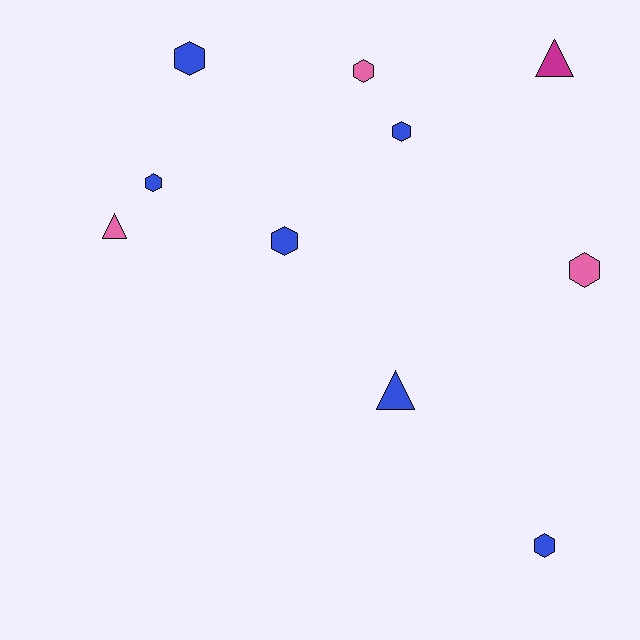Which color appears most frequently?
Blue, with 6 objects.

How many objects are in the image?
There are 10 objects.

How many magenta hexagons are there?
There are no magenta hexagons.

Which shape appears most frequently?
Hexagon, with 7 objects.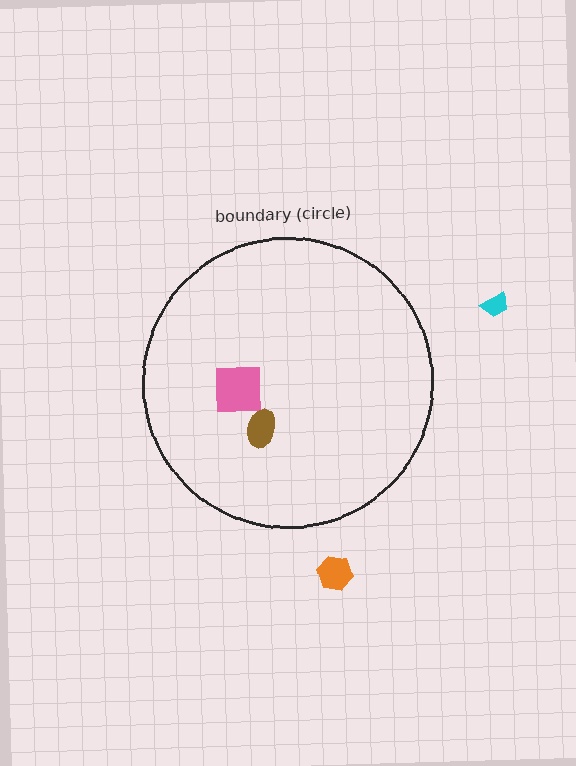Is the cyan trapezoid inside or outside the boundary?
Outside.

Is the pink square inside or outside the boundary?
Inside.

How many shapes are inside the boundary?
2 inside, 2 outside.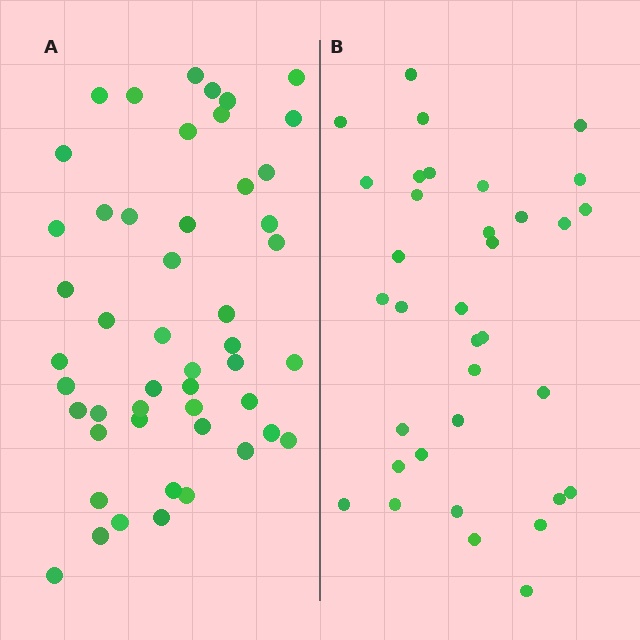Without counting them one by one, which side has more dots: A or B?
Region A (the left region) has more dots.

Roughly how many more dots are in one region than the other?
Region A has approximately 15 more dots than region B.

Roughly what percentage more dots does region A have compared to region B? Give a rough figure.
About 40% more.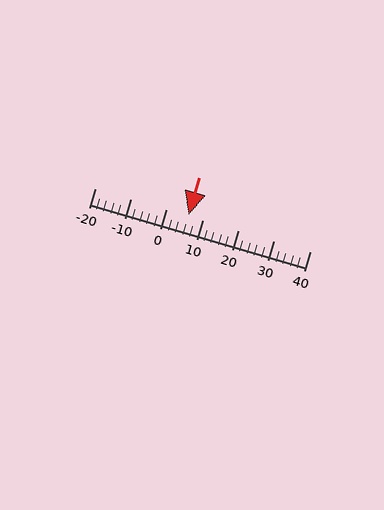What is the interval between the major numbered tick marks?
The major tick marks are spaced 10 units apart.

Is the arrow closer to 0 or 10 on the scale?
The arrow is closer to 10.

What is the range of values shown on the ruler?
The ruler shows values from -20 to 40.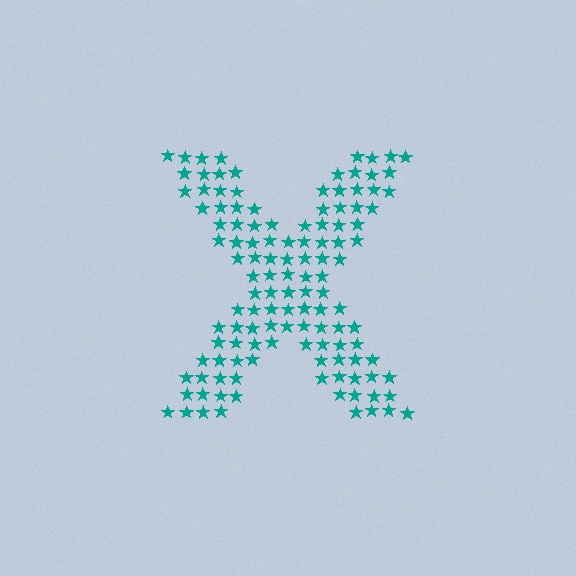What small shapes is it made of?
It is made of small stars.